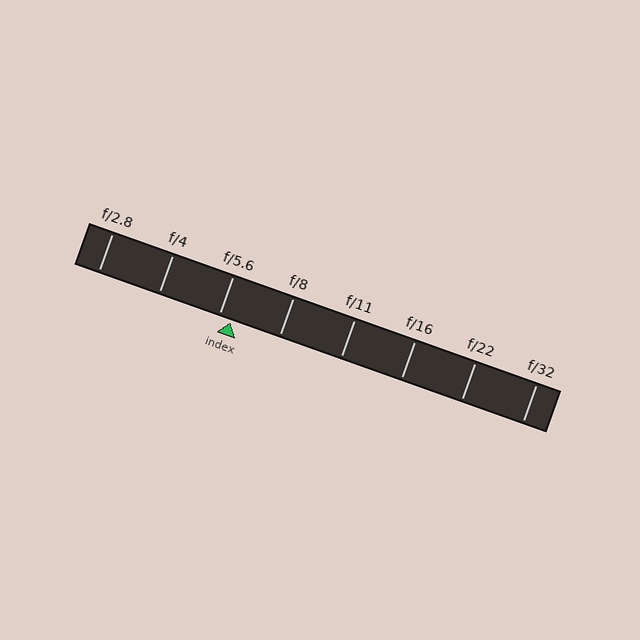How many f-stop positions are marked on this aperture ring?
There are 8 f-stop positions marked.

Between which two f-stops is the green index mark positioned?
The index mark is between f/5.6 and f/8.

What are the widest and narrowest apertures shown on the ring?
The widest aperture shown is f/2.8 and the narrowest is f/32.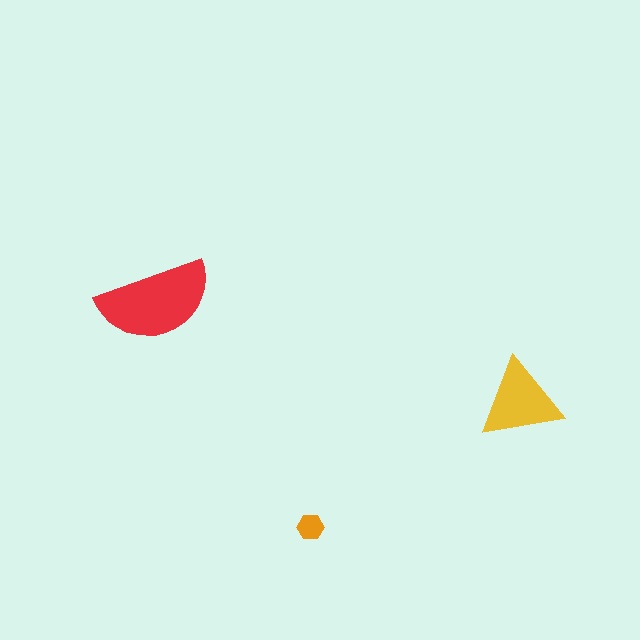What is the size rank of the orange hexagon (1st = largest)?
3rd.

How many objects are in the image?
There are 3 objects in the image.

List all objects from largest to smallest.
The red semicircle, the yellow triangle, the orange hexagon.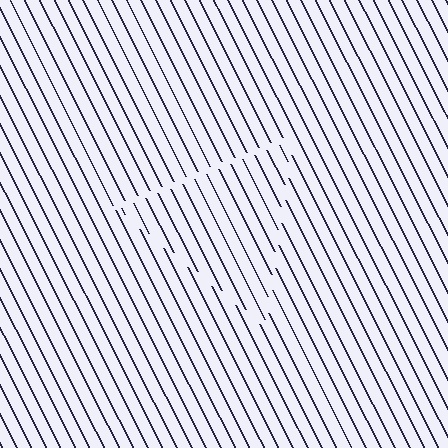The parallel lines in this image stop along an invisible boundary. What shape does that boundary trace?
An illusory triangle. The interior of the shape contains the same grating, shifted by half a period — the contour is defined by the phase discontinuity where line-ends from the inner and outer gratings abut.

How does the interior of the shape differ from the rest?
The interior of the shape contains the same grating, shifted by half a period — the contour is defined by the phase discontinuity where line-ends from the inner and outer gratings abut.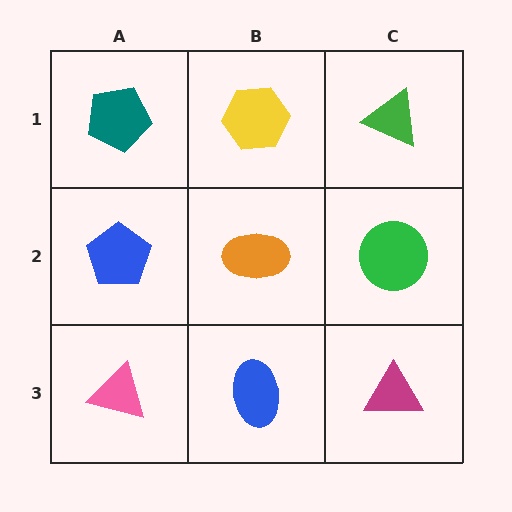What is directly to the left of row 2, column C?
An orange ellipse.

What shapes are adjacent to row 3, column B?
An orange ellipse (row 2, column B), a pink triangle (row 3, column A), a magenta triangle (row 3, column C).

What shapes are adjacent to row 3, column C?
A green circle (row 2, column C), a blue ellipse (row 3, column B).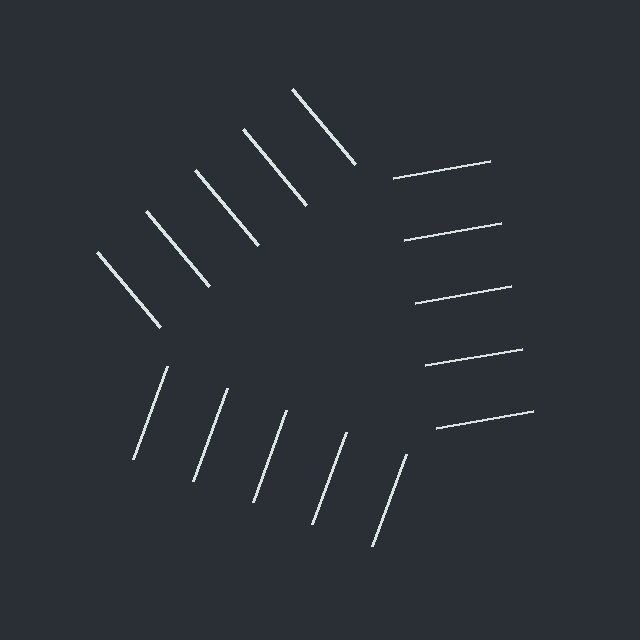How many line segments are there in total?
15 — 5 along each of the 3 edges.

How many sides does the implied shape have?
3 sides — the line-ends trace a triangle.